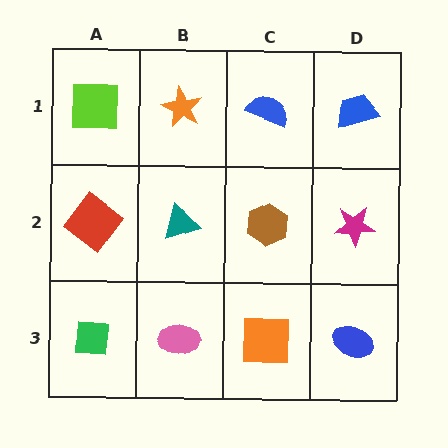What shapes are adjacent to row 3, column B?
A teal triangle (row 2, column B), a green square (row 3, column A), an orange square (row 3, column C).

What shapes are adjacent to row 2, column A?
A lime square (row 1, column A), a green square (row 3, column A), a teal triangle (row 2, column B).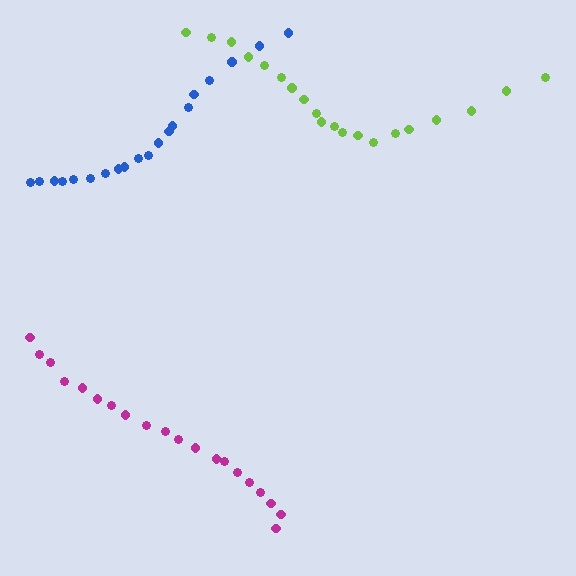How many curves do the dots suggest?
There are 3 distinct paths.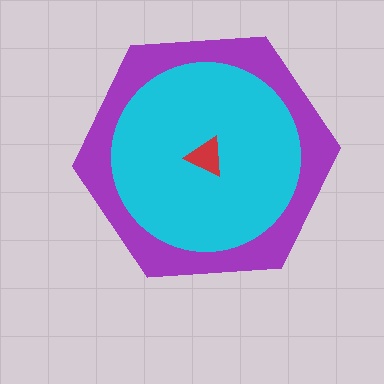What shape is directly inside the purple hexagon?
The cyan circle.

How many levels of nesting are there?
3.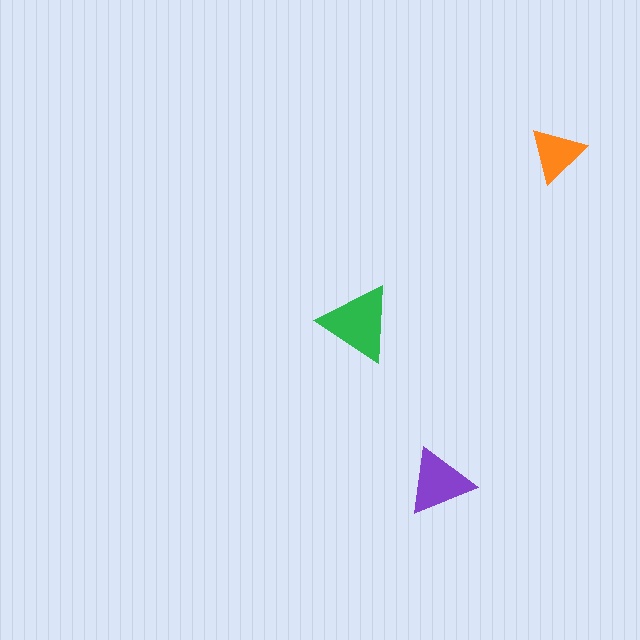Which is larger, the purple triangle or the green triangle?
The green one.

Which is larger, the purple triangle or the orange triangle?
The purple one.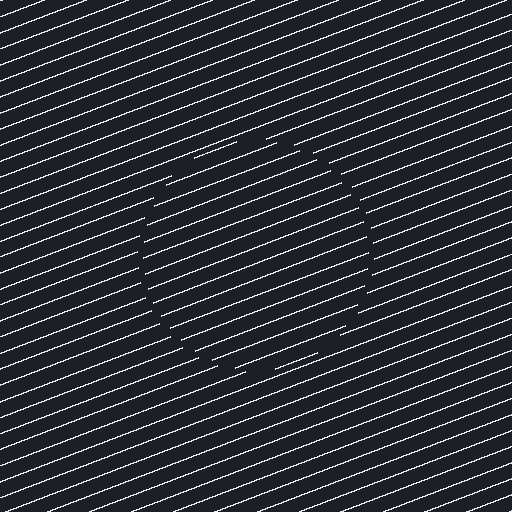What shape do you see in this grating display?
An illusory circle. The interior of the shape contains the same grating, shifted by half a period — the contour is defined by the phase discontinuity where line-ends from the inner and outer gratings abut.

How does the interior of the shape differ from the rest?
The interior of the shape contains the same grating, shifted by half a period — the contour is defined by the phase discontinuity where line-ends from the inner and outer gratings abut.